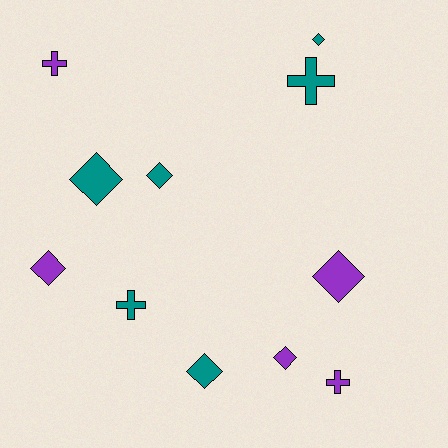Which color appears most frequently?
Teal, with 6 objects.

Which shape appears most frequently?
Diamond, with 7 objects.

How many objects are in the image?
There are 11 objects.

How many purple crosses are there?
There are 2 purple crosses.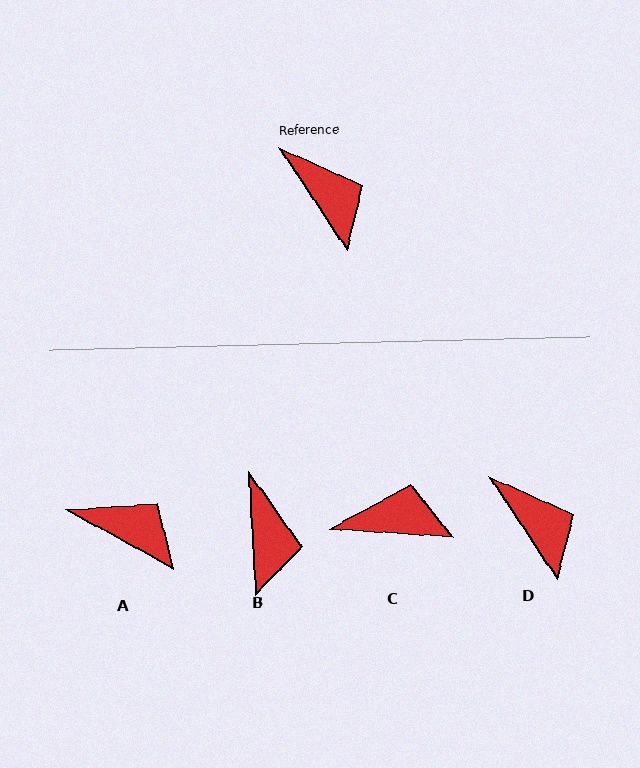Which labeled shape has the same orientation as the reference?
D.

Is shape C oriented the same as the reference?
No, it is off by about 53 degrees.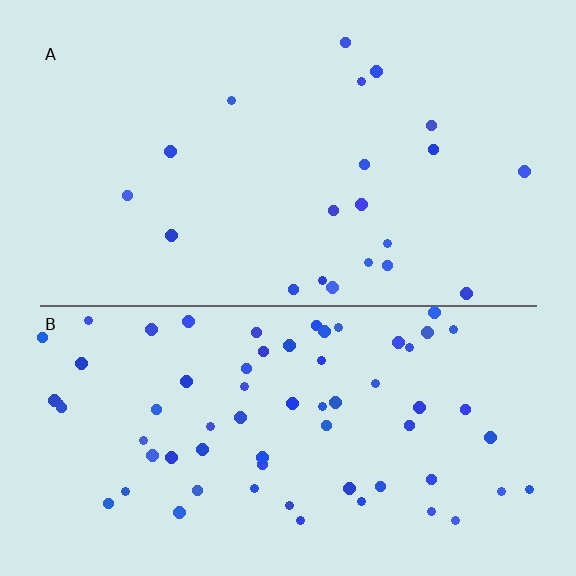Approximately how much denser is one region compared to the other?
Approximately 3.2× — region B over region A.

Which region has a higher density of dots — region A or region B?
B (the bottom).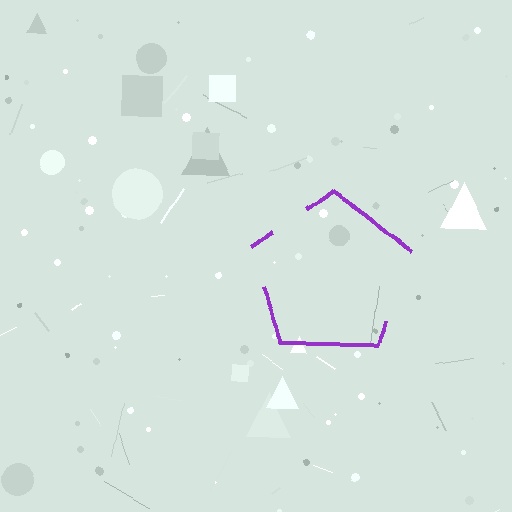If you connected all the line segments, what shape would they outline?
They would outline a pentagon.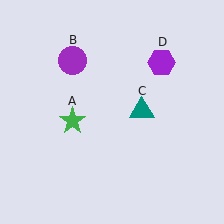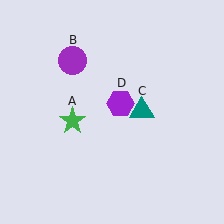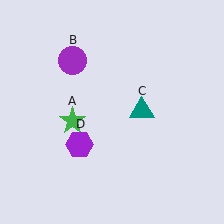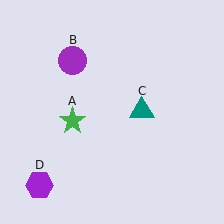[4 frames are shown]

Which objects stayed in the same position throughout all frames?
Green star (object A) and purple circle (object B) and teal triangle (object C) remained stationary.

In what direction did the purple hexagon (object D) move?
The purple hexagon (object D) moved down and to the left.